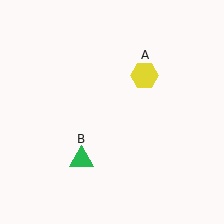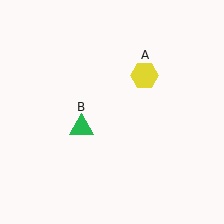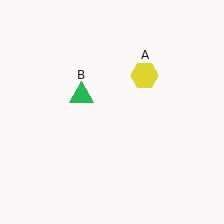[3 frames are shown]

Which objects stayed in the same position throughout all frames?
Yellow hexagon (object A) remained stationary.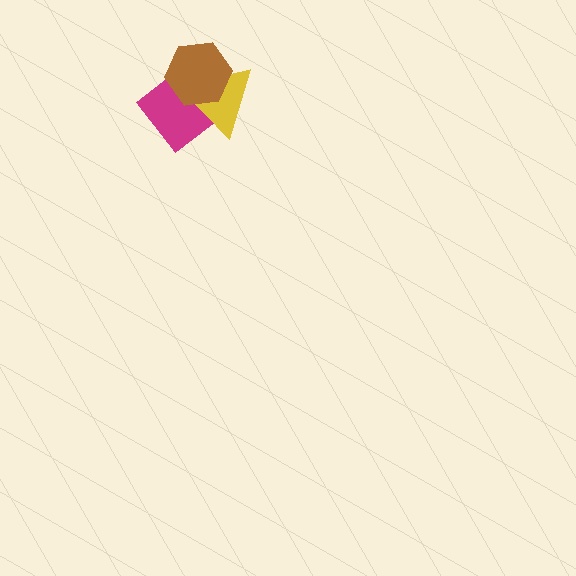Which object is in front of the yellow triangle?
The brown hexagon is in front of the yellow triangle.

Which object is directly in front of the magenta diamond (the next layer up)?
The yellow triangle is directly in front of the magenta diamond.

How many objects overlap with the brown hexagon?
2 objects overlap with the brown hexagon.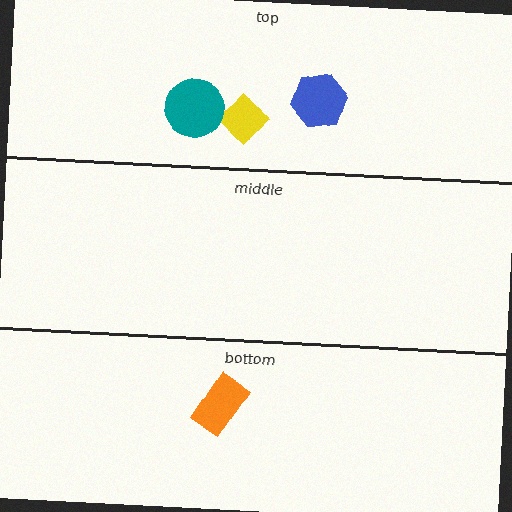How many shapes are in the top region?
3.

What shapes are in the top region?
The blue hexagon, the yellow diamond, the teal circle.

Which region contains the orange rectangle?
The bottom region.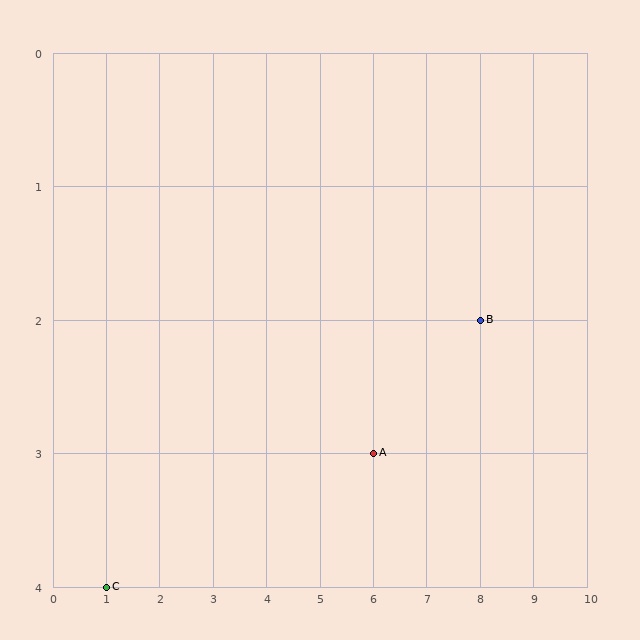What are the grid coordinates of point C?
Point C is at grid coordinates (1, 4).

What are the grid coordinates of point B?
Point B is at grid coordinates (8, 2).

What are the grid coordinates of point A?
Point A is at grid coordinates (6, 3).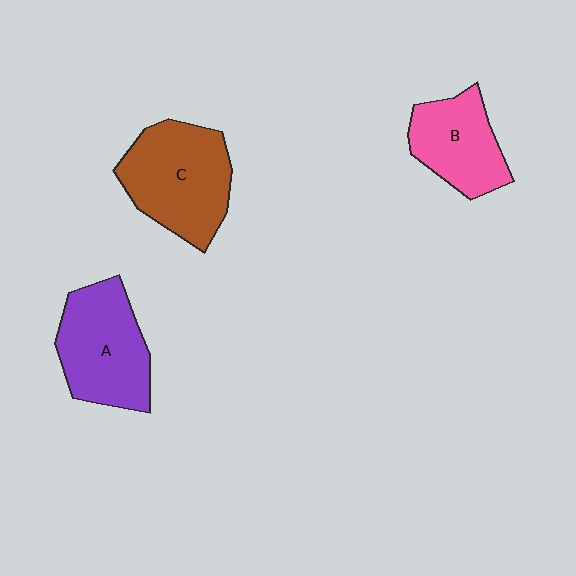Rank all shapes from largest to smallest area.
From largest to smallest: C (brown), A (purple), B (pink).